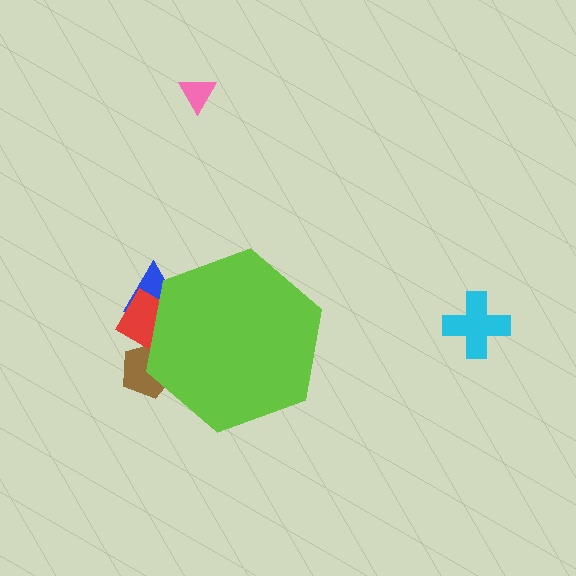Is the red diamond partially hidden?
Yes, the red diamond is partially hidden behind the lime hexagon.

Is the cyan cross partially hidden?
No, the cyan cross is fully visible.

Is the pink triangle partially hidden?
No, the pink triangle is fully visible.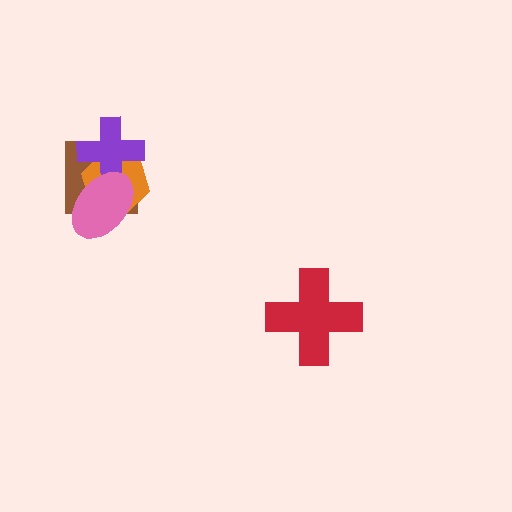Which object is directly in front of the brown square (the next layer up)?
The orange hexagon is directly in front of the brown square.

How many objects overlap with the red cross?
0 objects overlap with the red cross.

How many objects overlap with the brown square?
3 objects overlap with the brown square.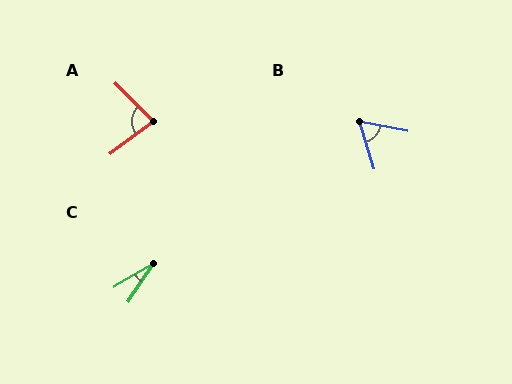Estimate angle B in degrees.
Approximately 61 degrees.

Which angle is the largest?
A, at approximately 81 degrees.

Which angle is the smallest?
C, at approximately 25 degrees.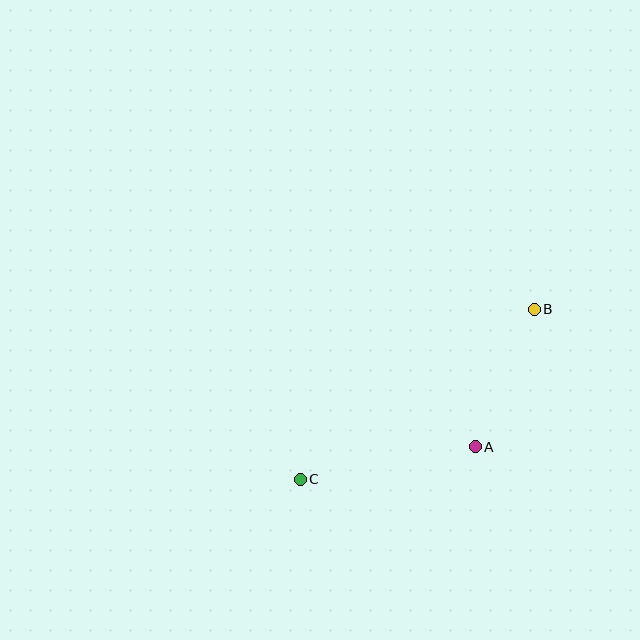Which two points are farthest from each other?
Points B and C are farthest from each other.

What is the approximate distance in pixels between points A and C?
The distance between A and C is approximately 178 pixels.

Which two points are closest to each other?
Points A and B are closest to each other.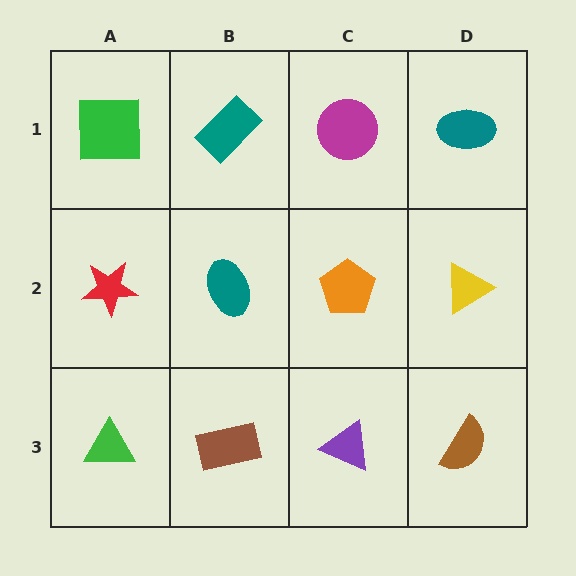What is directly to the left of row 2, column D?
An orange pentagon.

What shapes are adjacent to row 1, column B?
A teal ellipse (row 2, column B), a green square (row 1, column A), a magenta circle (row 1, column C).